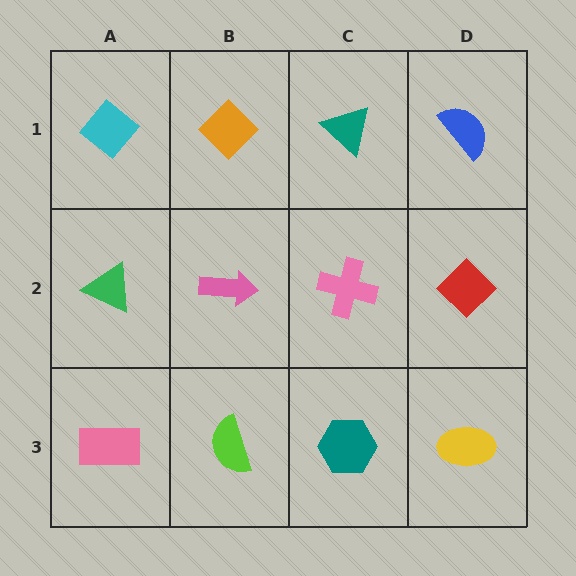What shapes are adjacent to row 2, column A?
A cyan diamond (row 1, column A), a pink rectangle (row 3, column A), a pink arrow (row 2, column B).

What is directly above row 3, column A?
A green triangle.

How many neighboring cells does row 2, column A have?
3.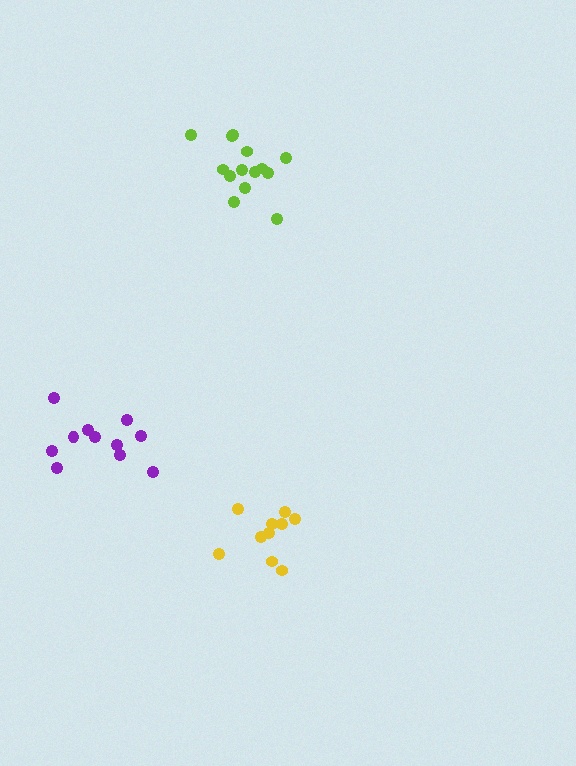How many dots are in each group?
Group 1: 10 dots, Group 2: 14 dots, Group 3: 11 dots (35 total).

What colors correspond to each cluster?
The clusters are colored: yellow, lime, purple.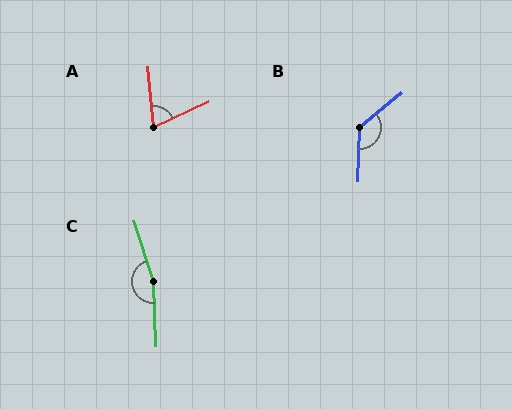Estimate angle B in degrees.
Approximately 131 degrees.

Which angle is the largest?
C, at approximately 165 degrees.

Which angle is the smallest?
A, at approximately 70 degrees.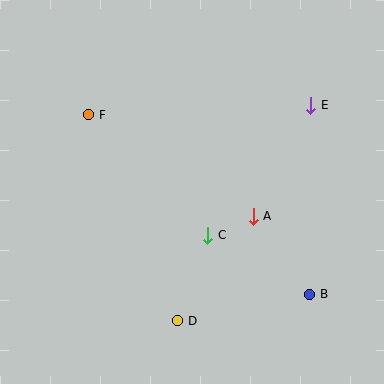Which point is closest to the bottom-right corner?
Point B is closest to the bottom-right corner.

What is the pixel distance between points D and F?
The distance between D and F is 224 pixels.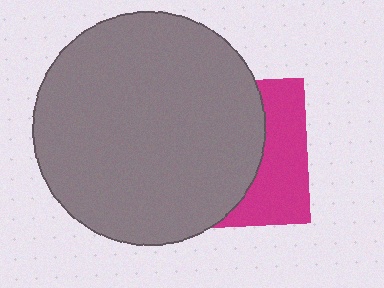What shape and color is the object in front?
The object in front is a gray circle.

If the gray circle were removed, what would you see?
You would see the complete magenta square.